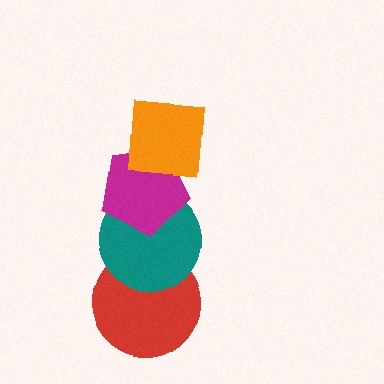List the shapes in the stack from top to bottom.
From top to bottom: the orange square, the magenta pentagon, the teal circle, the red circle.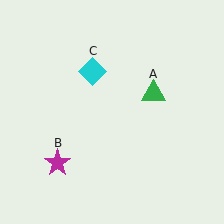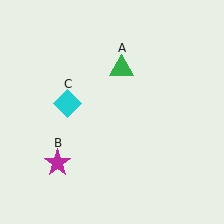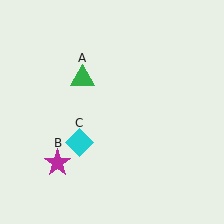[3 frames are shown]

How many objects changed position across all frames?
2 objects changed position: green triangle (object A), cyan diamond (object C).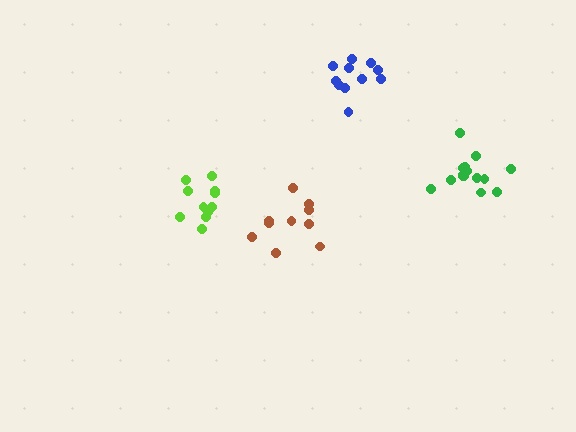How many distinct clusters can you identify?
There are 4 distinct clusters.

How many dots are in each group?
Group 1: 10 dots, Group 2: 15 dots, Group 3: 11 dots, Group 4: 11 dots (47 total).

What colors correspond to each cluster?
The clusters are colored: brown, green, blue, lime.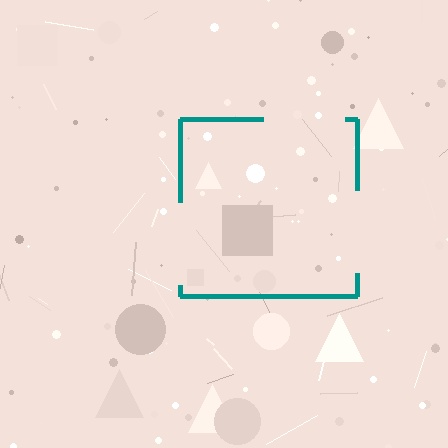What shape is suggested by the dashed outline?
The dashed outline suggests a square.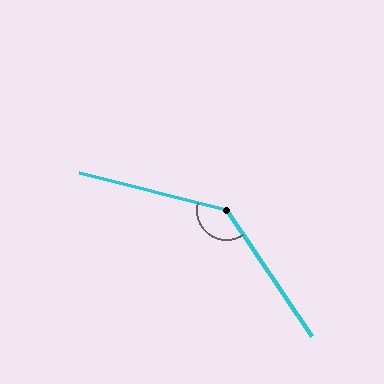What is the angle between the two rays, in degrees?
Approximately 138 degrees.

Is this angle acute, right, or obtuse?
It is obtuse.